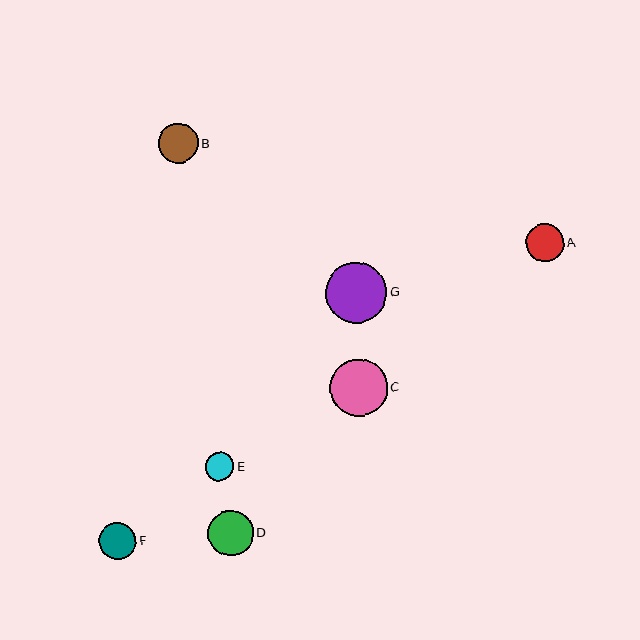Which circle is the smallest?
Circle E is the smallest with a size of approximately 29 pixels.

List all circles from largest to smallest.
From largest to smallest: G, C, D, B, A, F, E.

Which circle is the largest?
Circle G is the largest with a size of approximately 61 pixels.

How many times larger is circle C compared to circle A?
Circle C is approximately 1.5 times the size of circle A.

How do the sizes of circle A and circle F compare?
Circle A and circle F are approximately the same size.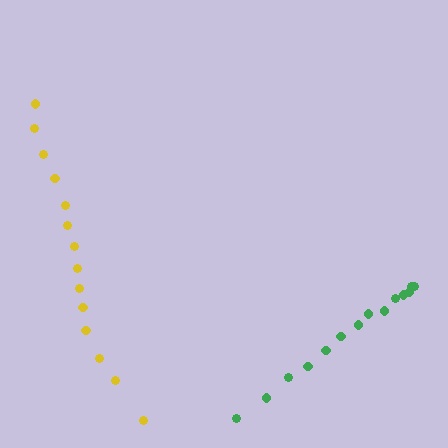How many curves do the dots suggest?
There are 2 distinct paths.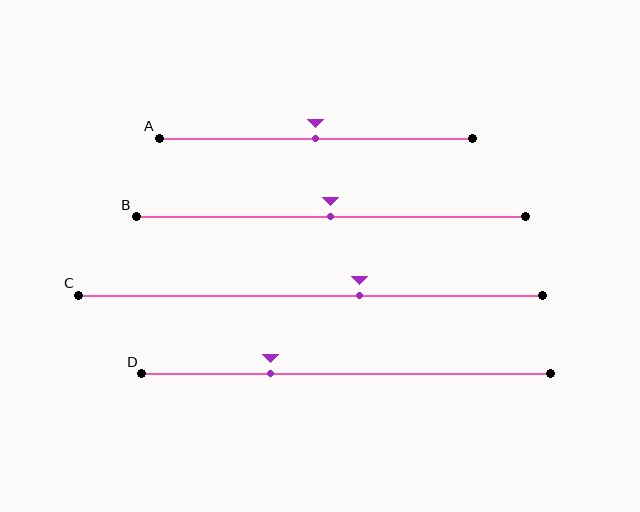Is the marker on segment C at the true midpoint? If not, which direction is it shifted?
No, the marker on segment C is shifted to the right by about 11% of the segment length.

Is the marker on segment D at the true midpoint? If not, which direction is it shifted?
No, the marker on segment D is shifted to the left by about 18% of the segment length.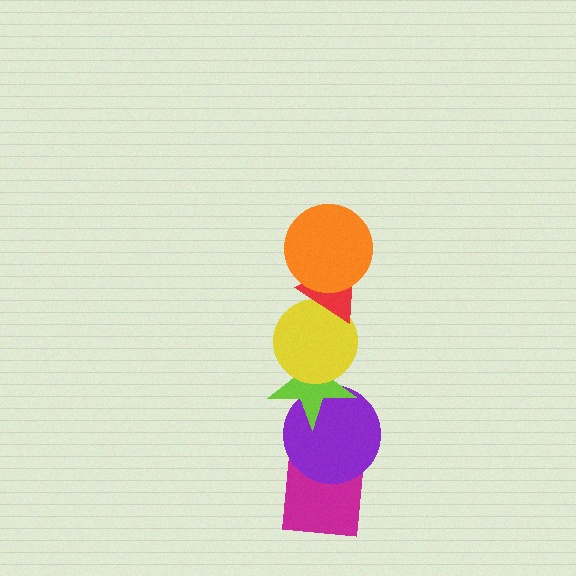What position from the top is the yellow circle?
The yellow circle is 3rd from the top.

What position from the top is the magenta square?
The magenta square is 6th from the top.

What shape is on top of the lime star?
The yellow circle is on top of the lime star.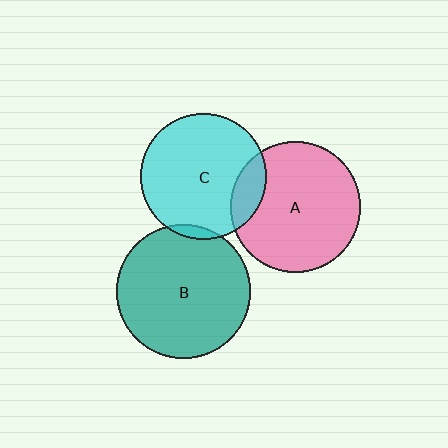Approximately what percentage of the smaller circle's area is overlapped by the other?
Approximately 5%.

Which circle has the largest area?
Circle B (teal).